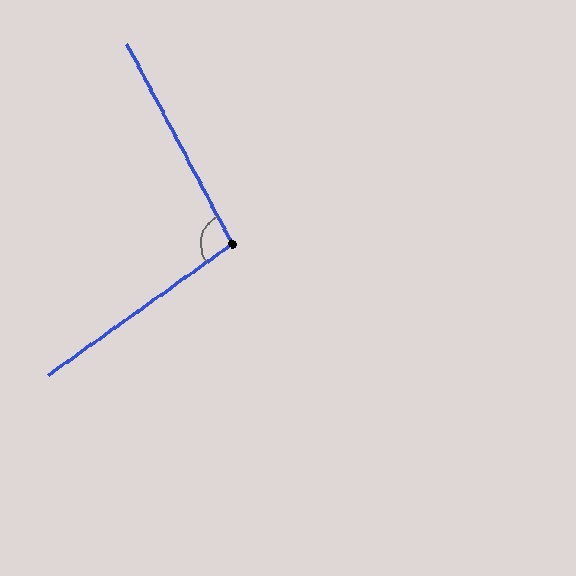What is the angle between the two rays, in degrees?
Approximately 98 degrees.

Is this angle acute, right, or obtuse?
It is obtuse.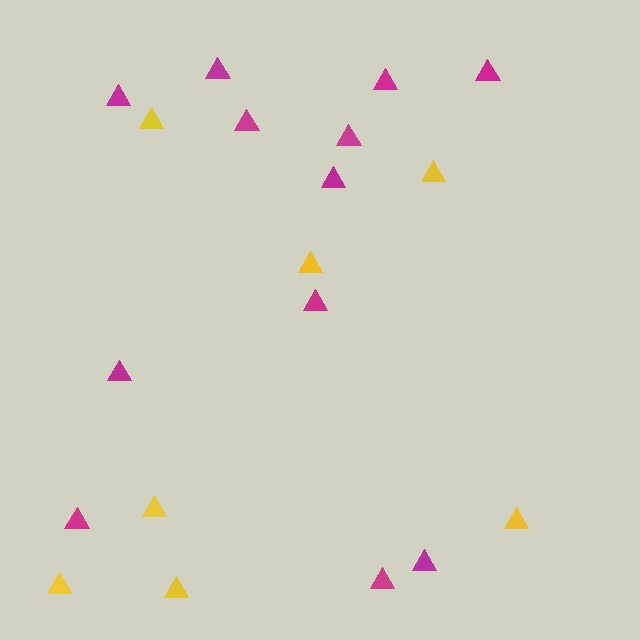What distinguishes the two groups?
There are 2 groups: one group of yellow triangles (7) and one group of magenta triangles (12).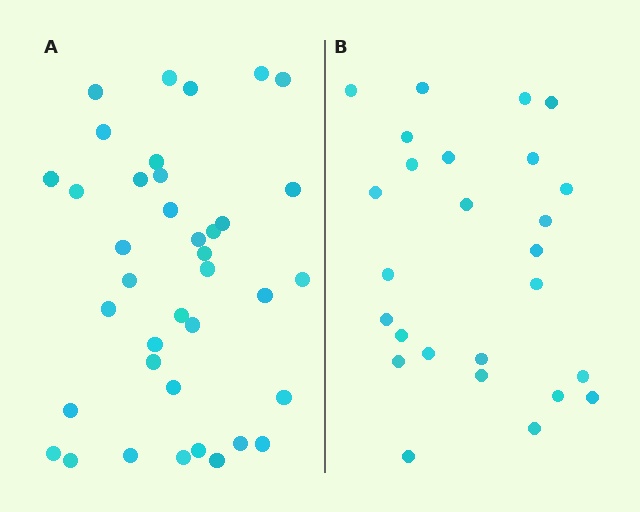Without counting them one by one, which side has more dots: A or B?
Region A (the left region) has more dots.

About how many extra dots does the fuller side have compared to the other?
Region A has roughly 12 or so more dots than region B.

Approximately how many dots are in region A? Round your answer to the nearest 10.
About 40 dots. (The exact count is 38, which rounds to 40.)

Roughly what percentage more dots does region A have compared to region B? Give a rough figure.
About 45% more.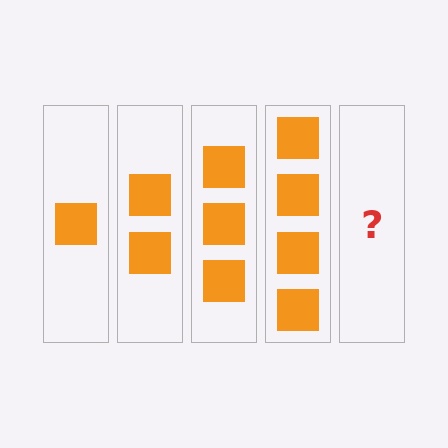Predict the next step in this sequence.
The next step is 5 squares.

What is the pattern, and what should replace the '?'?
The pattern is that each step adds one more square. The '?' should be 5 squares.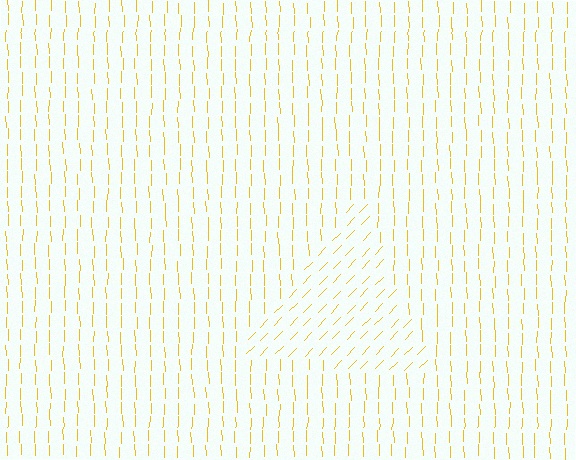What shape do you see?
I see a triangle.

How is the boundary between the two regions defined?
The boundary is defined purely by a change in line orientation (approximately 45 degrees difference). All lines are the same color and thickness.